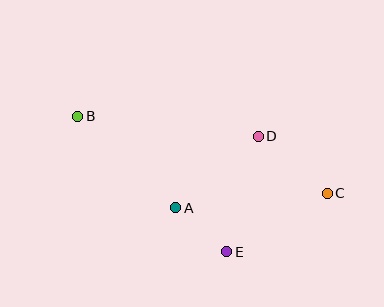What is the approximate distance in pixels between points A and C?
The distance between A and C is approximately 152 pixels.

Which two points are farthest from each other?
Points B and C are farthest from each other.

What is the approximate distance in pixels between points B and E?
The distance between B and E is approximately 202 pixels.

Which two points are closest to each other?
Points A and E are closest to each other.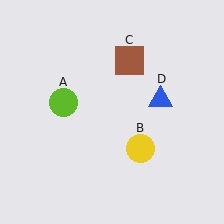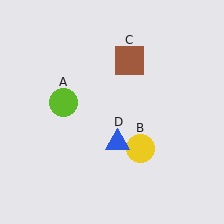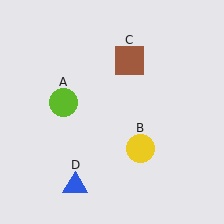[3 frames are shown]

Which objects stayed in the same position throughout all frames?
Lime circle (object A) and yellow circle (object B) and brown square (object C) remained stationary.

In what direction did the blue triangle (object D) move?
The blue triangle (object D) moved down and to the left.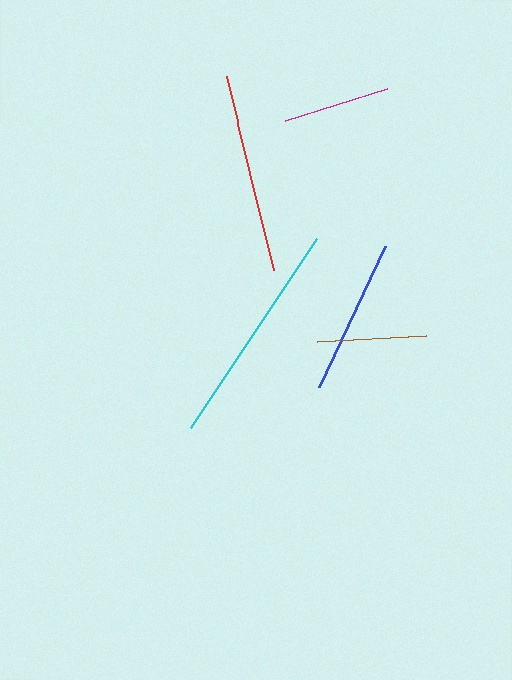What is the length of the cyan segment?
The cyan segment is approximately 227 pixels long.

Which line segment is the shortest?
The magenta line is the shortest at approximately 106 pixels.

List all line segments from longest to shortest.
From longest to shortest: cyan, red, blue, brown, magenta.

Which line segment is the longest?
The cyan line is the longest at approximately 227 pixels.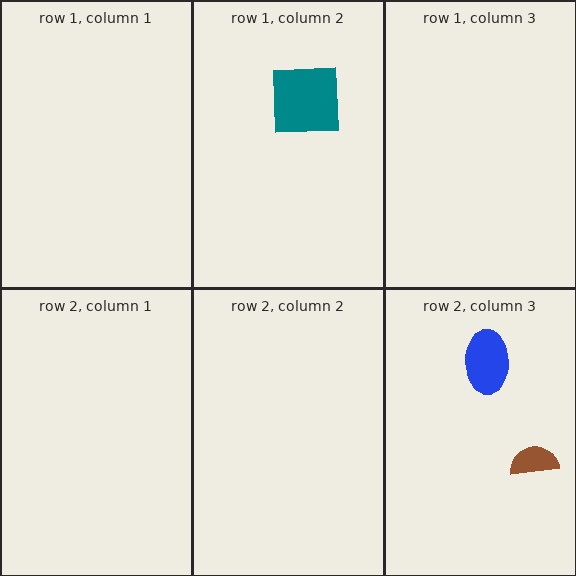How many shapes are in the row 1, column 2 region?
1.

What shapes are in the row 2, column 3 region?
The brown semicircle, the blue ellipse.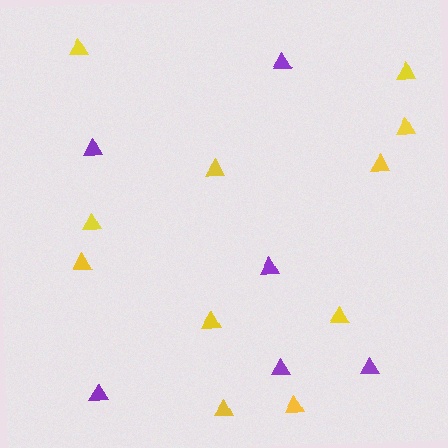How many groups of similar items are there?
There are 2 groups: one group of purple triangles (6) and one group of yellow triangles (11).